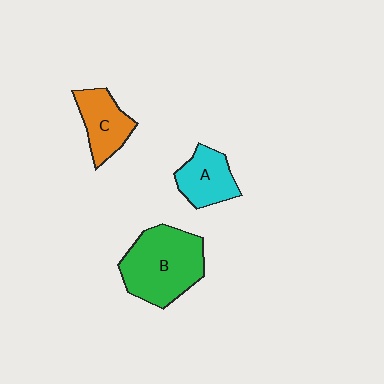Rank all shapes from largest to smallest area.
From largest to smallest: B (green), C (orange), A (cyan).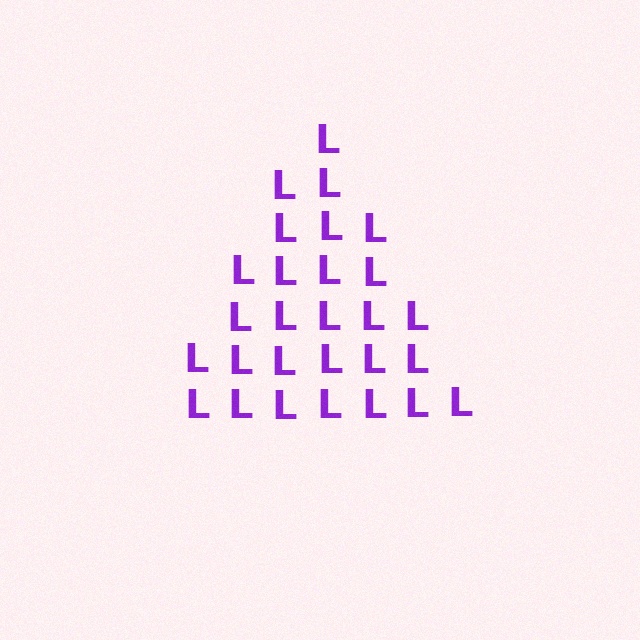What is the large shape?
The large shape is a triangle.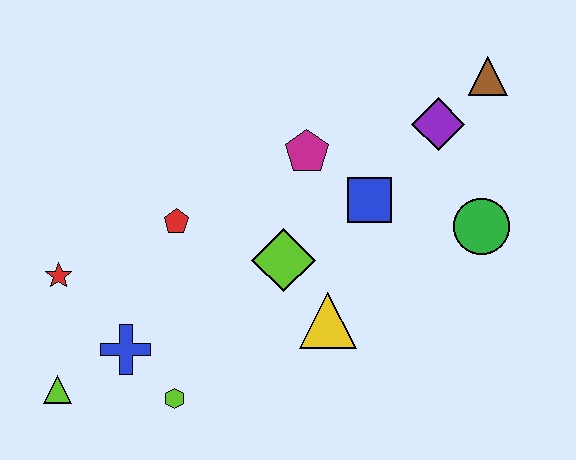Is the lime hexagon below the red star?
Yes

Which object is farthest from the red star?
The brown triangle is farthest from the red star.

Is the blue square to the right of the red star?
Yes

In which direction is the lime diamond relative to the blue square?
The lime diamond is to the left of the blue square.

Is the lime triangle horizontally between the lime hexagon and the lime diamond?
No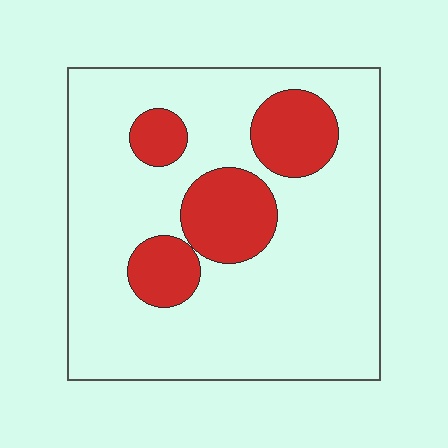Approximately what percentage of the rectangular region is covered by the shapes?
Approximately 20%.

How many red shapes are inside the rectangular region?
4.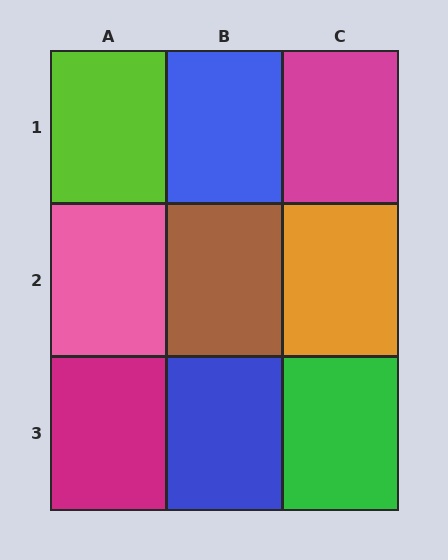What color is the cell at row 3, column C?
Green.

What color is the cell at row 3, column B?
Blue.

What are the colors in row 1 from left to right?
Lime, blue, magenta.